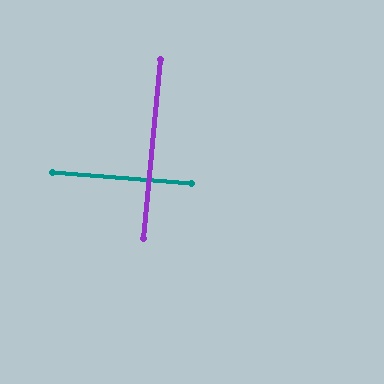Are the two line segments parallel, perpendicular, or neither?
Perpendicular — they meet at approximately 89°.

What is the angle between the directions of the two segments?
Approximately 89 degrees.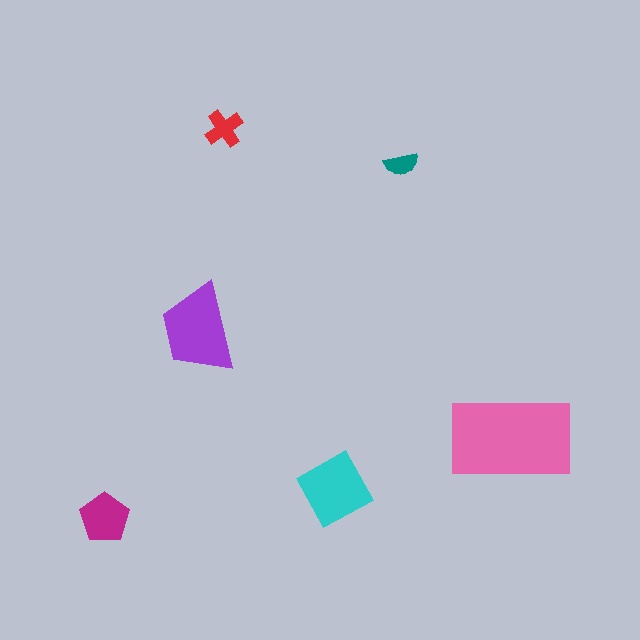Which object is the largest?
The pink rectangle.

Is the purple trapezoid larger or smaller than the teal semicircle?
Larger.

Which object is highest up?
The red cross is topmost.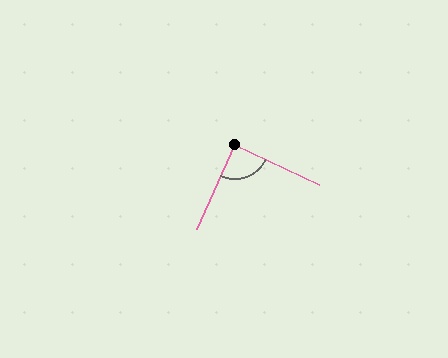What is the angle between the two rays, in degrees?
Approximately 89 degrees.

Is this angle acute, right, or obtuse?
It is approximately a right angle.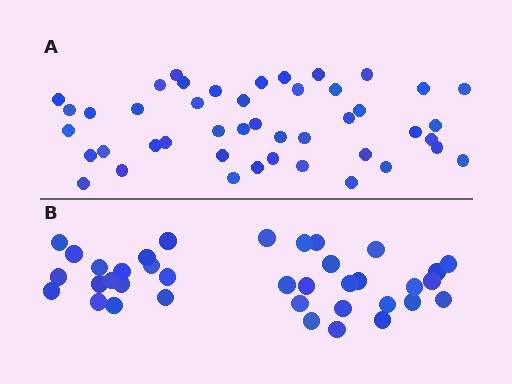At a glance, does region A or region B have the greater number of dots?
Region A (the top region) has more dots.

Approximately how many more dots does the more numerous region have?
Region A has roughly 8 or so more dots than region B.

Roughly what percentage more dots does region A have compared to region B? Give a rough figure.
About 20% more.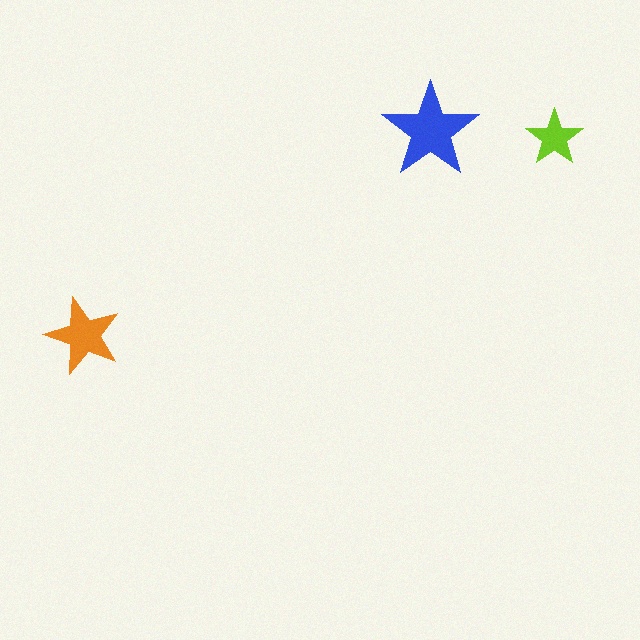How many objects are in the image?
There are 3 objects in the image.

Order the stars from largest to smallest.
the blue one, the orange one, the lime one.